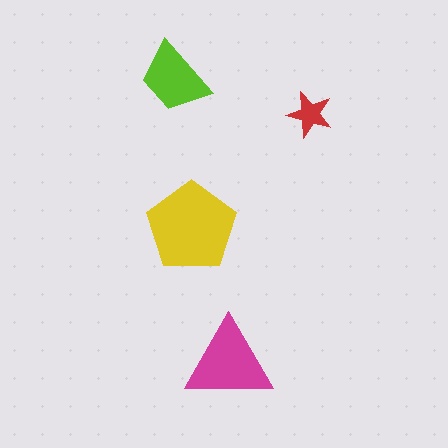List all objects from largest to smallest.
The yellow pentagon, the magenta triangle, the lime trapezoid, the red star.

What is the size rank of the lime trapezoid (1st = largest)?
3rd.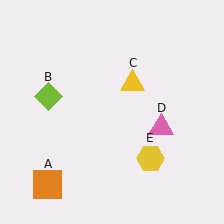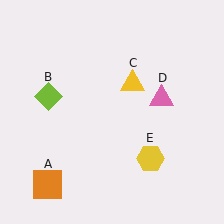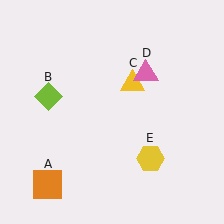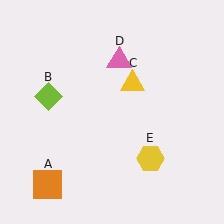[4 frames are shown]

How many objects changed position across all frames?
1 object changed position: pink triangle (object D).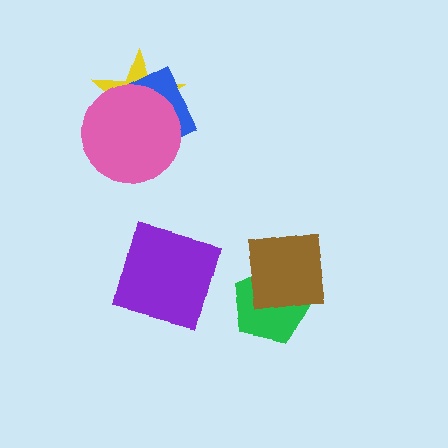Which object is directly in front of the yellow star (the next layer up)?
The blue rectangle is directly in front of the yellow star.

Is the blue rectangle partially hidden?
Yes, it is partially covered by another shape.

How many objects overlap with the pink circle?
2 objects overlap with the pink circle.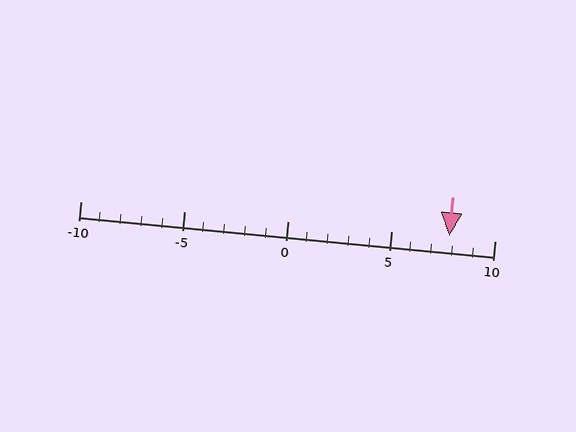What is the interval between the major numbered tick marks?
The major tick marks are spaced 5 units apart.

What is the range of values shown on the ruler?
The ruler shows values from -10 to 10.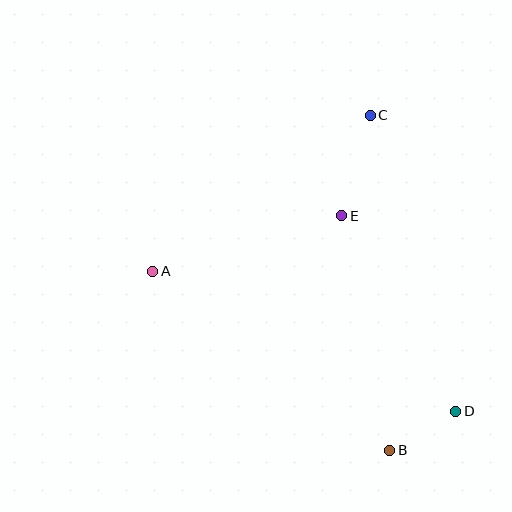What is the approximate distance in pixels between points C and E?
The distance between C and E is approximately 105 pixels.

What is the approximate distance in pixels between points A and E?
The distance between A and E is approximately 197 pixels.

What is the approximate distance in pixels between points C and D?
The distance between C and D is approximately 308 pixels.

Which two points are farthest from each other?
Points B and C are farthest from each other.